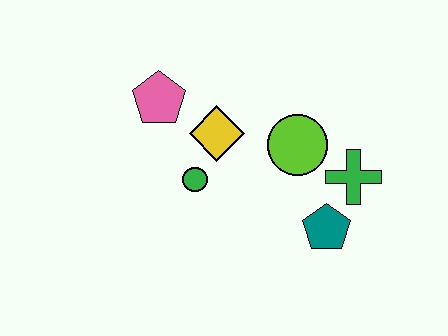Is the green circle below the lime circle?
Yes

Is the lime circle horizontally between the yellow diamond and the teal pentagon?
Yes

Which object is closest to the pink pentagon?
The yellow diamond is closest to the pink pentagon.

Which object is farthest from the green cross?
The pink pentagon is farthest from the green cross.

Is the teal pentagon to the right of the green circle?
Yes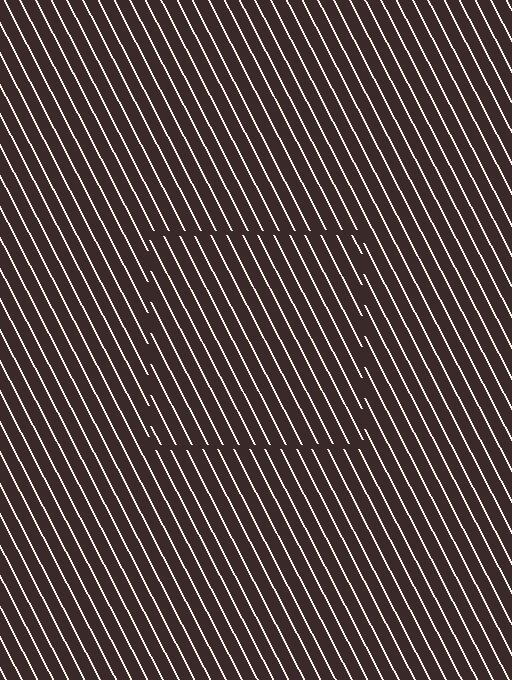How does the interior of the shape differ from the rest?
The interior of the shape contains the same grating, shifted by half a period — the contour is defined by the phase discontinuity where line-ends from the inner and outer gratings abut.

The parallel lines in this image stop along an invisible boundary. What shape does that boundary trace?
An illusory square. The interior of the shape contains the same grating, shifted by half a period — the contour is defined by the phase discontinuity where line-ends from the inner and outer gratings abut.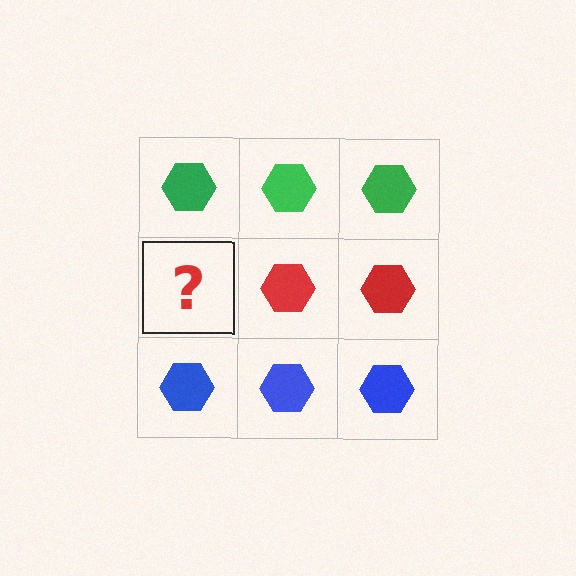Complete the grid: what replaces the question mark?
The question mark should be replaced with a red hexagon.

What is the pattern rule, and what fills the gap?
The rule is that each row has a consistent color. The gap should be filled with a red hexagon.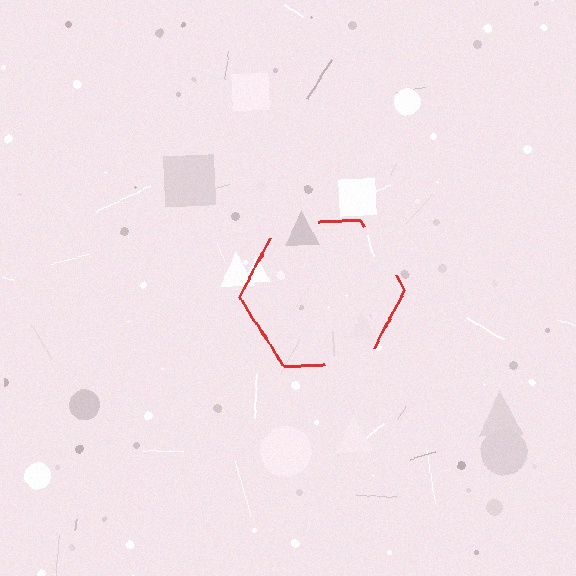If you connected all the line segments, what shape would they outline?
They would outline a hexagon.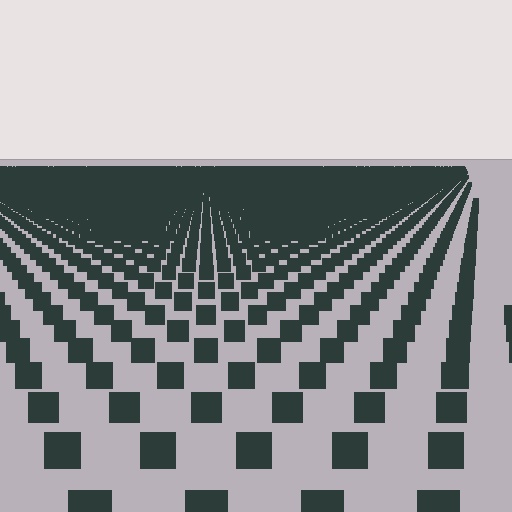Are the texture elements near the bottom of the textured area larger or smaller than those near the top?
Larger. Near the bottom, elements are closer to the viewer and appear at a bigger on-screen size.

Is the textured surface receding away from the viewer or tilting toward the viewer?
The surface is receding away from the viewer. Texture elements get smaller and denser toward the top.